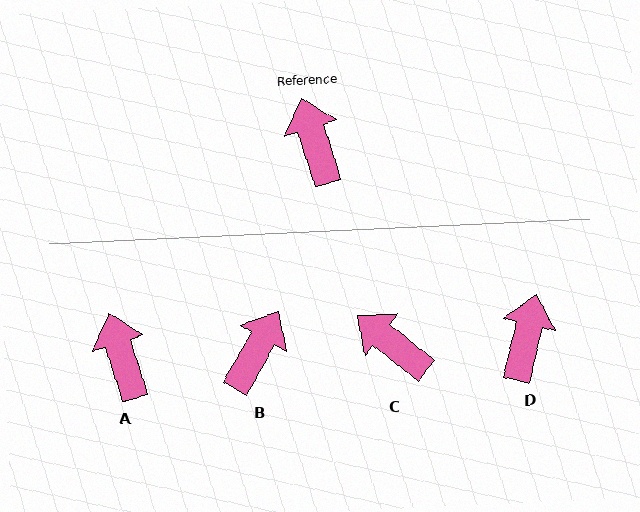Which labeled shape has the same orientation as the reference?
A.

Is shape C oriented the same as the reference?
No, it is off by about 34 degrees.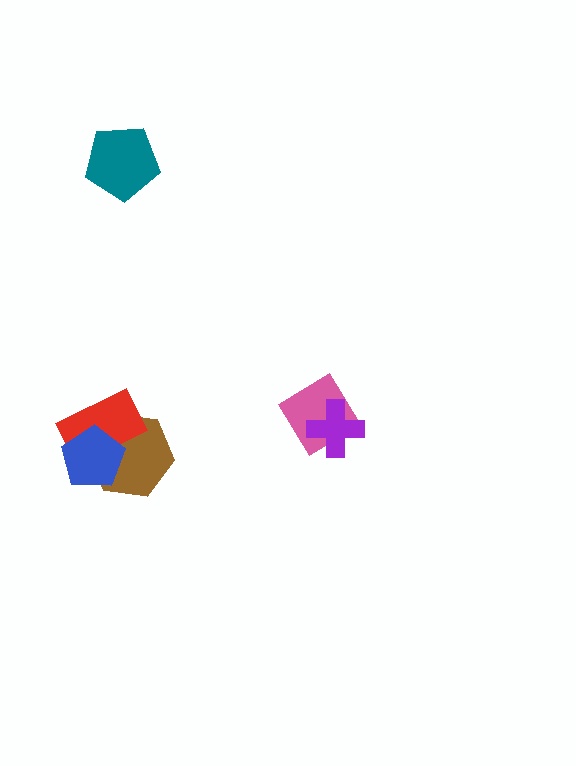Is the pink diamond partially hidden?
Yes, it is partially covered by another shape.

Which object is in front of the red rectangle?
The blue pentagon is in front of the red rectangle.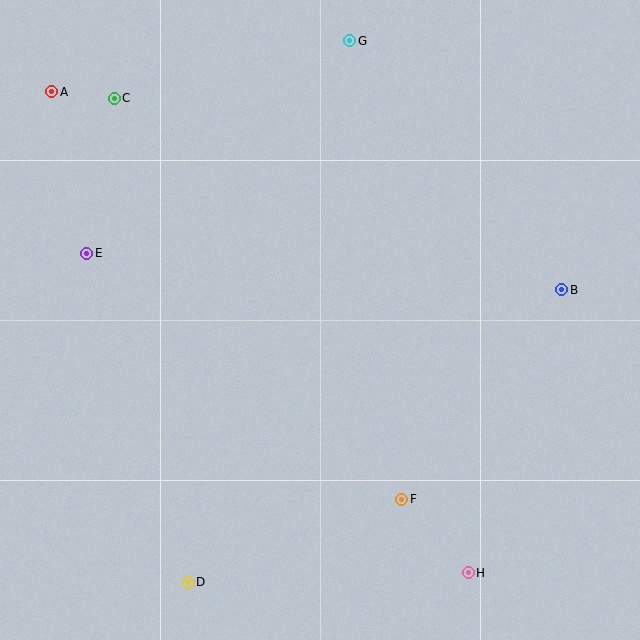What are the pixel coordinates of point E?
Point E is at (87, 253).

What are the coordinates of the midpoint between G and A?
The midpoint between G and A is at (201, 66).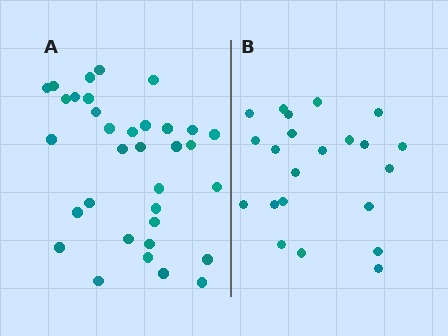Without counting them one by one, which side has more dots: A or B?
Region A (the left region) has more dots.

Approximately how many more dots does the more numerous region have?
Region A has roughly 12 or so more dots than region B.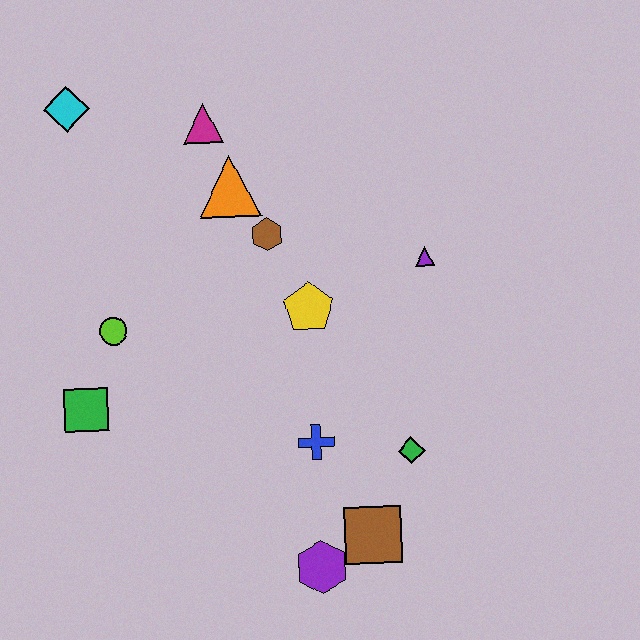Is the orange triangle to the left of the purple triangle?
Yes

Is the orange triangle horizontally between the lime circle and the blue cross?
Yes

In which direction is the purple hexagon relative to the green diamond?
The purple hexagon is below the green diamond.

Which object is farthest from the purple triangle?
The cyan diamond is farthest from the purple triangle.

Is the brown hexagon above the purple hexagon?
Yes